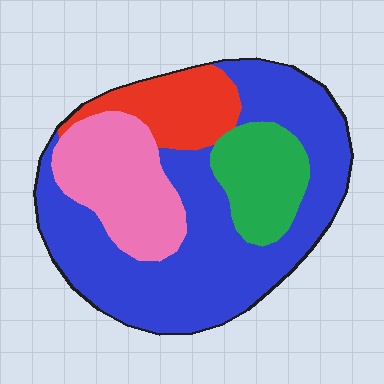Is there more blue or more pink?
Blue.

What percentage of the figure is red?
Red takes up about one eighth (1/8) of the figure.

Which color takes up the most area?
Blue, at roughly 55%.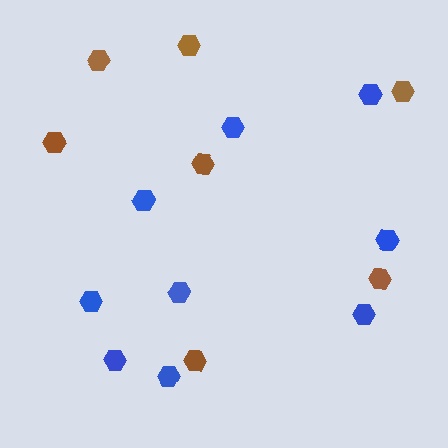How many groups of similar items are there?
There are 2 groups: one group of blue hexagons (9) and one group of brown hexagons (7).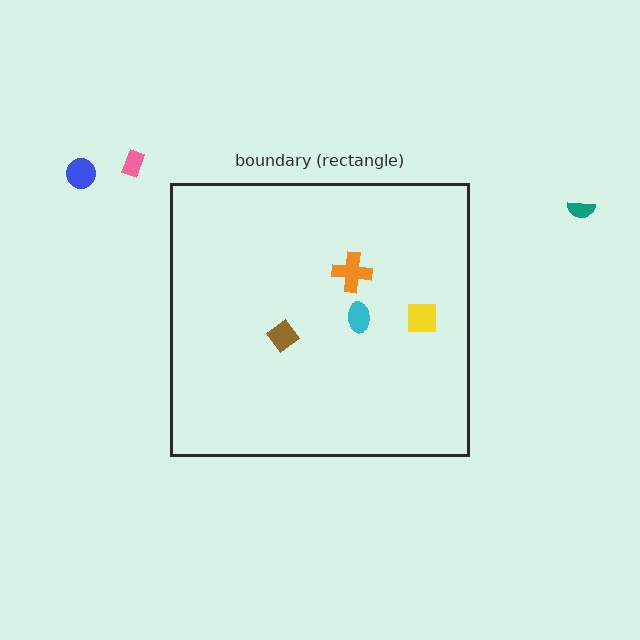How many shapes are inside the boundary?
4 inside, 3 outside.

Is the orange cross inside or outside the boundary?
Inside.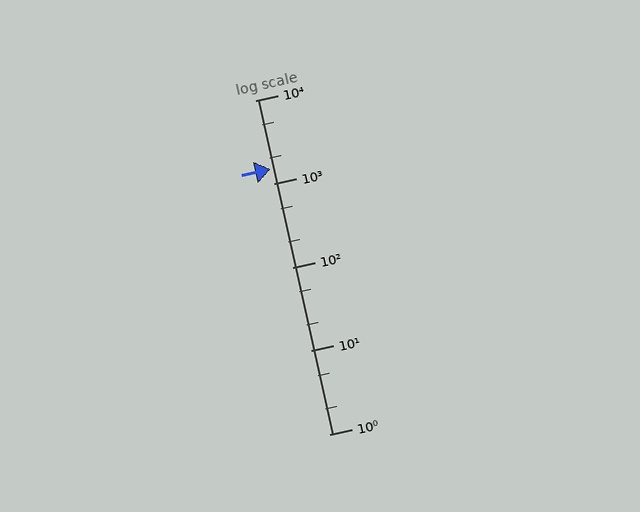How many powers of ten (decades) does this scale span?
The scale spans 4 decades, from 1 to 10000.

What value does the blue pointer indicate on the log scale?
The pointer indicates approximately 1500.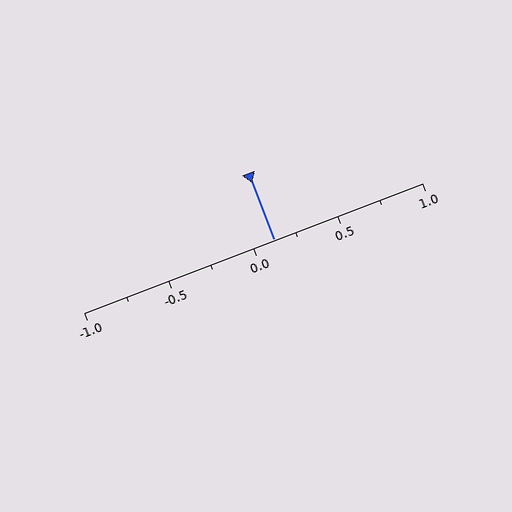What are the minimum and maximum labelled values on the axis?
The axis runs from -1.0 to 1.0.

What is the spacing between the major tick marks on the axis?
The major ticks are spaced 0.5 apart.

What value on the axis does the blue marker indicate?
The marker indicates approximately 0.12.